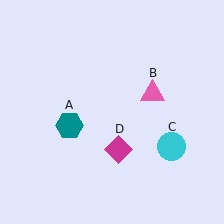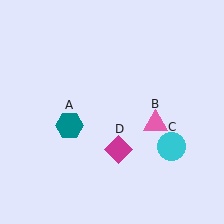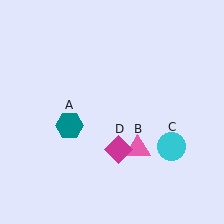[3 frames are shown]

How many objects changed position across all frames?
1 object changed position: pink triangle (object B).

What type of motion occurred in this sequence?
The pink triangle (object B) rotated clockwise around the center of the scene.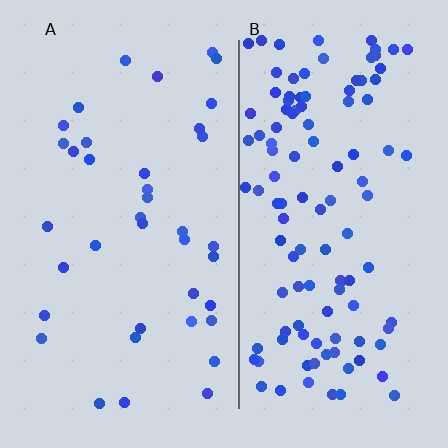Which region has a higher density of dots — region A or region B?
B (the right).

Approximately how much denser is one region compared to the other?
Approximately 3.0× — region B over region A.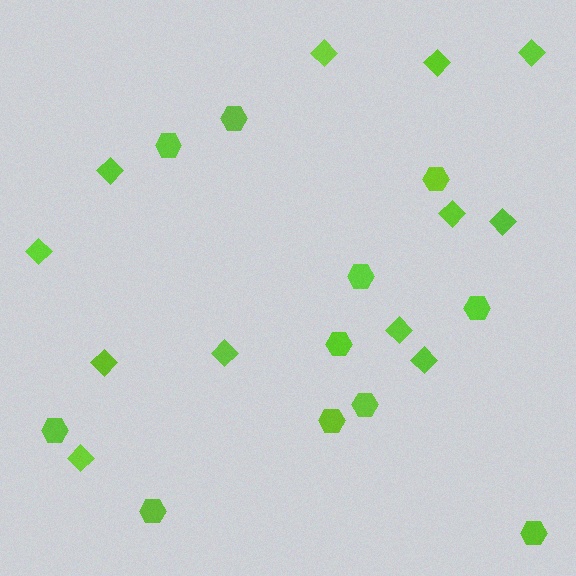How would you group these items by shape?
There are 2 groups: one group of diamonds (12) and one group of hexagons (11).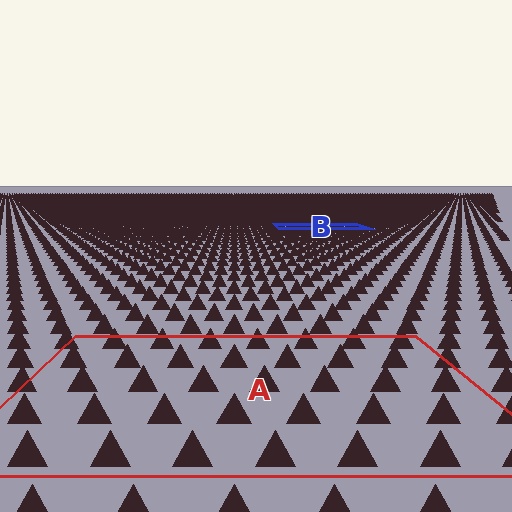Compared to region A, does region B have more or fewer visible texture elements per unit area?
Region B has more texture elements per unit area — they are packed more densely because it is farther away.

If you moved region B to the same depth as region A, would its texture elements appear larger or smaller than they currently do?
They would appear larger. At a closer depth, the same texture elements are projected at a bigger on-screen size.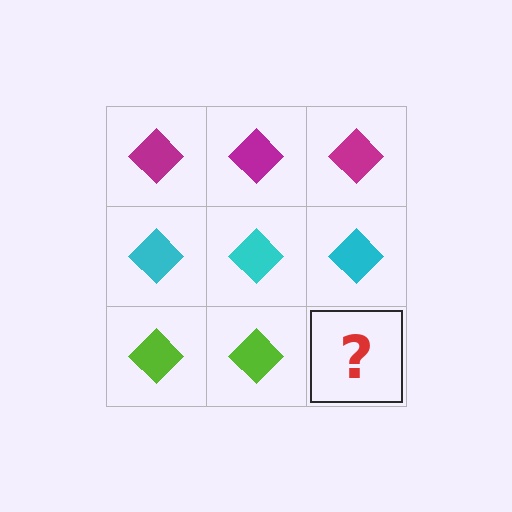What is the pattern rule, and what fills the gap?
The rule is that each row has a consistent color. The gap should be filled with a lime diamond.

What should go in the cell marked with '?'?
The missing cell should contain a lime diamond.